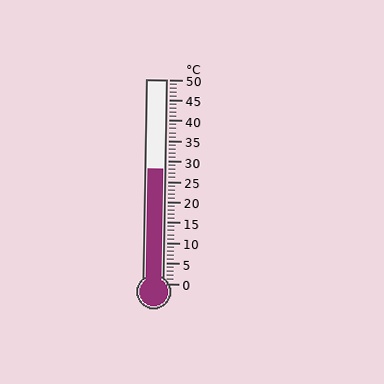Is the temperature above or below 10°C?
The temperature is above 10°C.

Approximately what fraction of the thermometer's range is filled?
The thermometer is filled to approximately 55% of its range.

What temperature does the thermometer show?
The thermometer shows approximately 28°C.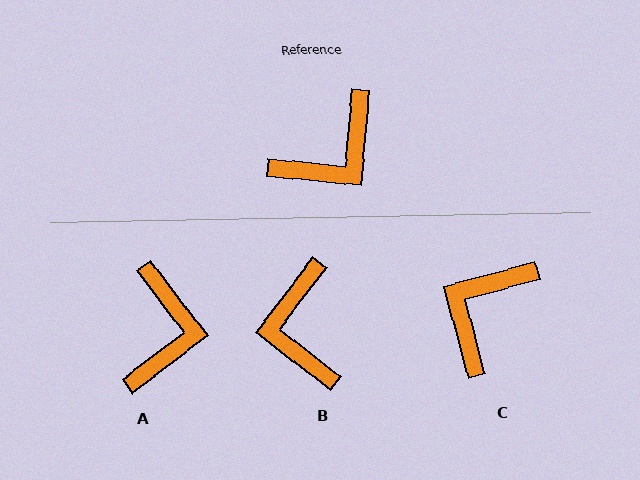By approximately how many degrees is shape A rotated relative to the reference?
Approximately 42 degrees counter-clockwise.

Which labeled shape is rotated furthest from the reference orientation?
C, about 160 degrees away.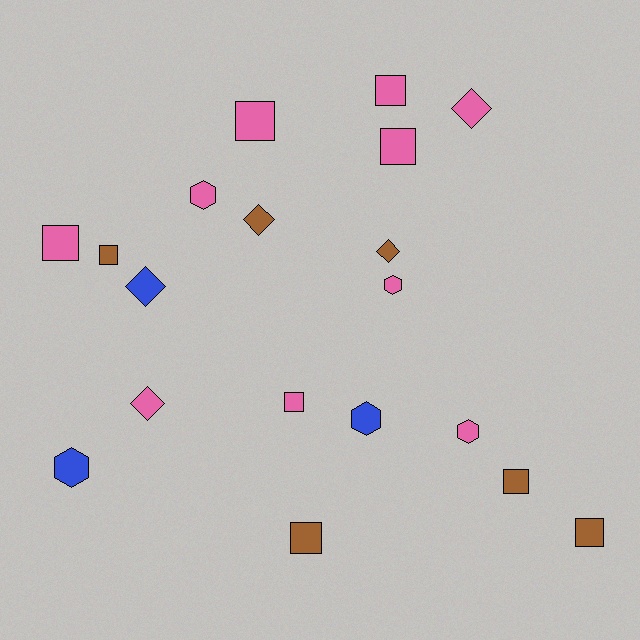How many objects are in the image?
There are 19 objects.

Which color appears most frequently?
Pink, with 10 objects.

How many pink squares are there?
There are 5 pink squares.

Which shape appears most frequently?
Square, with 9 objects.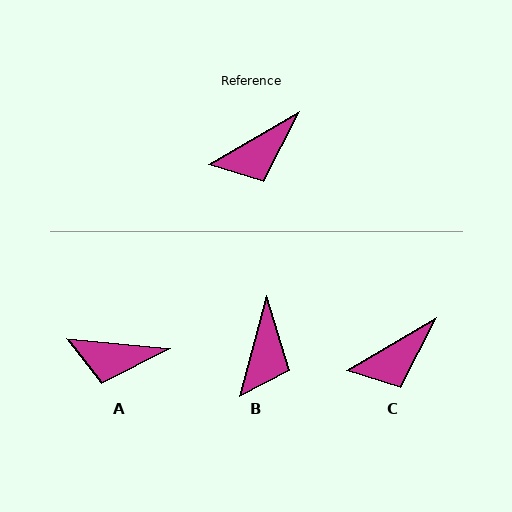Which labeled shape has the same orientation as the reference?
C.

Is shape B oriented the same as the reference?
No, it is off by about 45 degrees.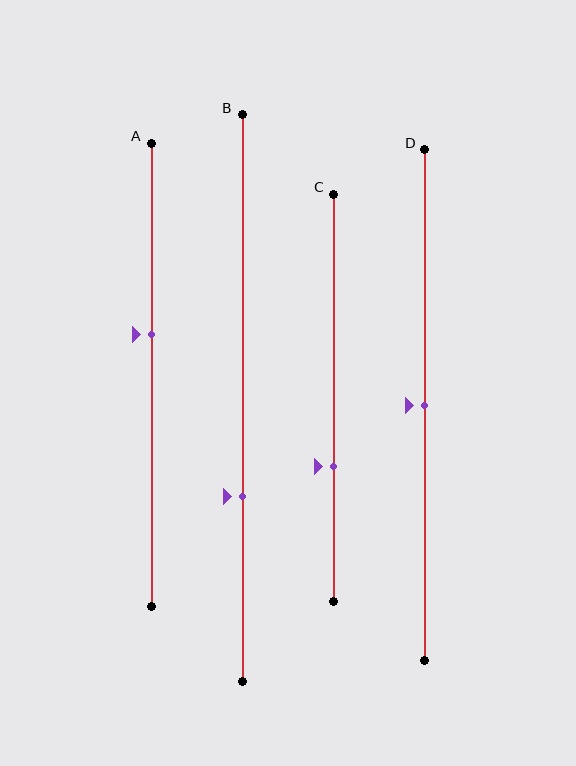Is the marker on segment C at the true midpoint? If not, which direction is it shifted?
No, the marker on segment C is shifted downward by about 17% of the segment length.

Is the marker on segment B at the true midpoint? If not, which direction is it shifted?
No, the marker on segment B is shifted downward by about 17% of the segment length.